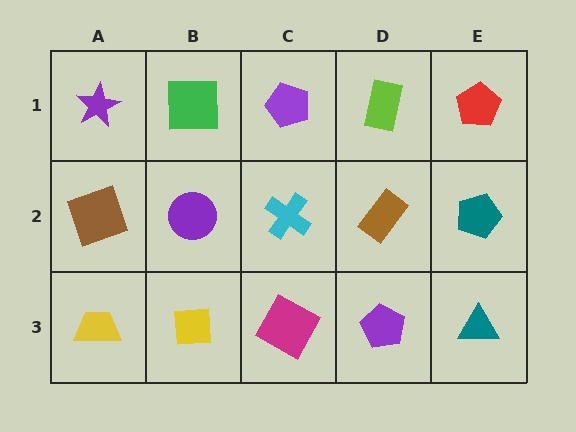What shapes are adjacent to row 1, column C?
A cyan cross (row 2, column C), a green square (row 1, column B), a lime rectangle (row 1, column D).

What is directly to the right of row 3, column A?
A yellow square.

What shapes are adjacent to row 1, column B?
A purple circle (row 2, column B), a purple star (row 1, column A), a purple pentagon (row 1, column C).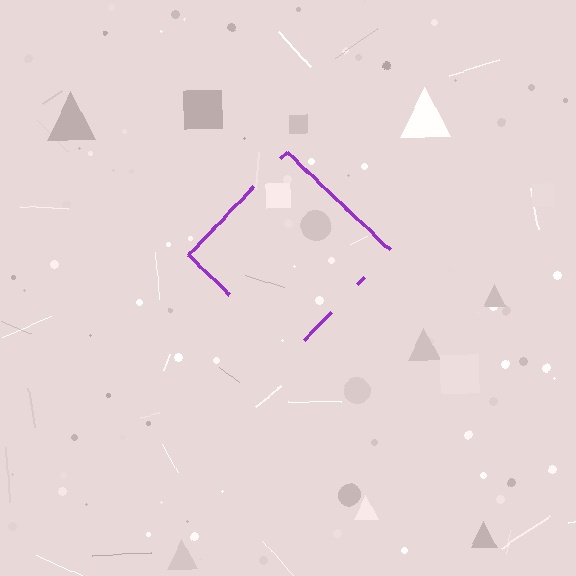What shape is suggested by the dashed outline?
The dashed outline suggests a diamond.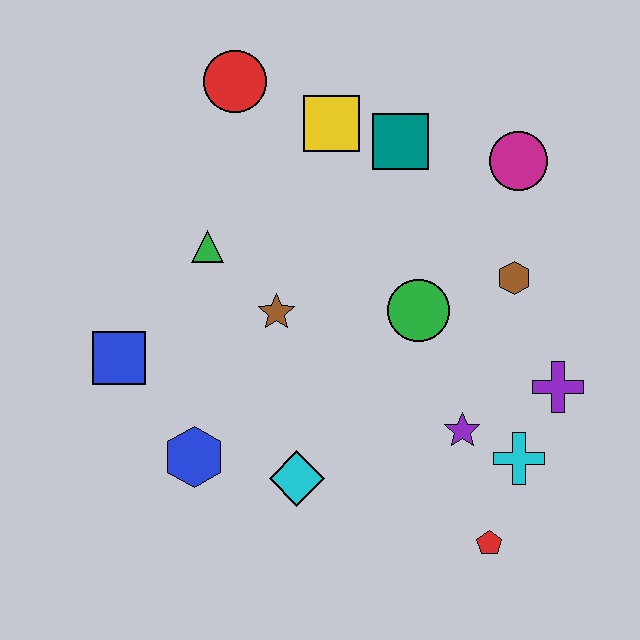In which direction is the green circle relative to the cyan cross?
The green circle is above the cyan cross.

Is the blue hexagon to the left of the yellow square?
Yes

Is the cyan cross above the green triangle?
No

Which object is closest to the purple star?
The cyan cross is closest to the purple star.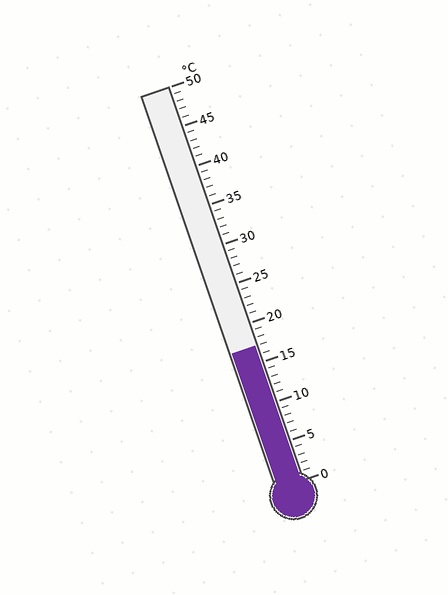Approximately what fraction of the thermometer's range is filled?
The thermometer is filled to approximately 35% of its range.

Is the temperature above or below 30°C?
The temperature is below 30°C.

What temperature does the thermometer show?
The thermometer shows approximately 17°C.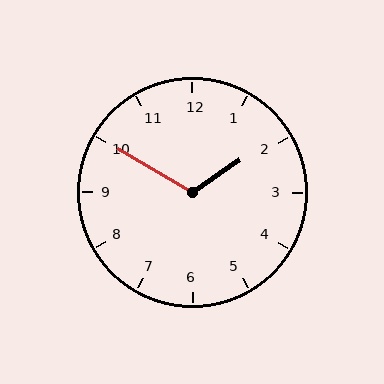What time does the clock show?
1:50.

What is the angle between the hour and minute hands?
Approximately 115 degrees.